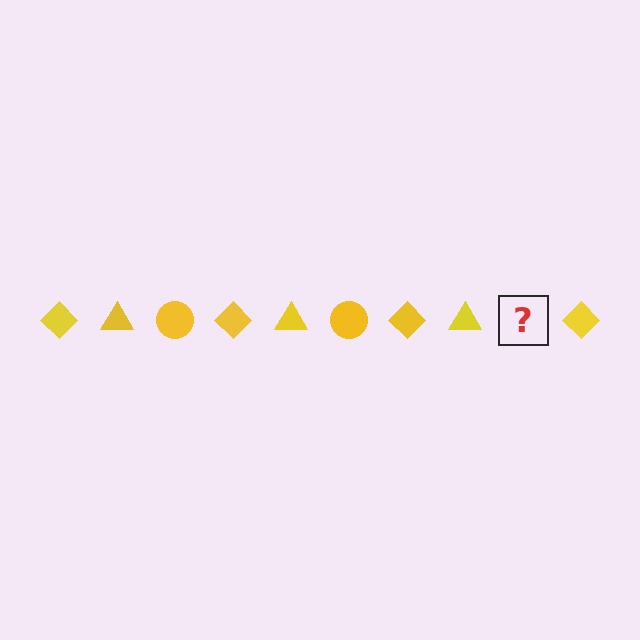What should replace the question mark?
The question mark should be replaced with a yellow circle.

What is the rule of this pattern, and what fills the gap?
The rule is that the pattern cycles through diamond, triangle, circle shapes in yellow. The gap should be filled with a yellow circle.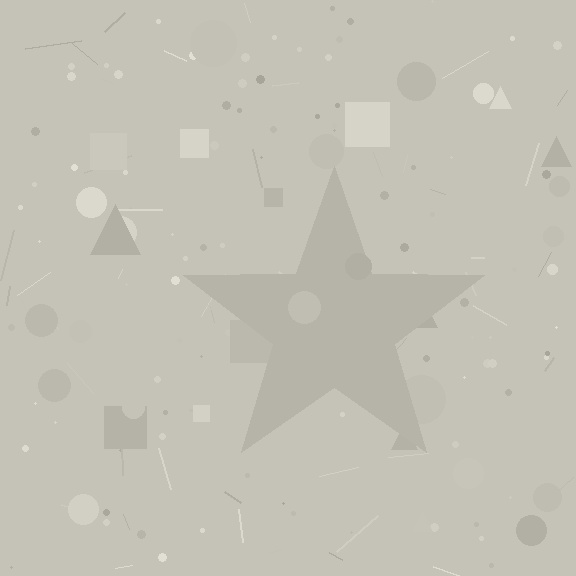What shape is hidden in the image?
A star is hidden in the image.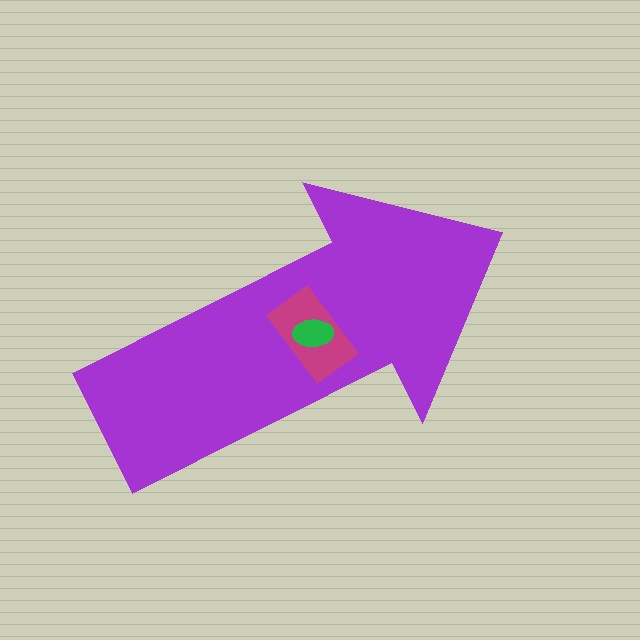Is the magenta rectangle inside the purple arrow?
Yes.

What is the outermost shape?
The purple arrow.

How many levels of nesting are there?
3.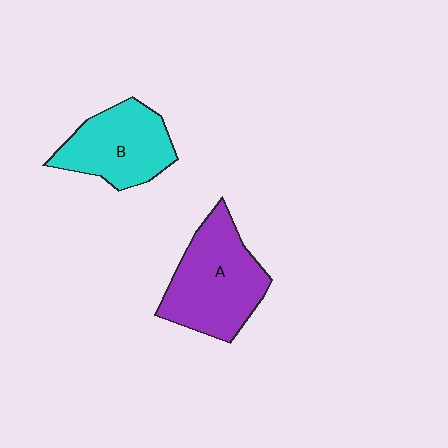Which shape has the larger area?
Shape A (purple).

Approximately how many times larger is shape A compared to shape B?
Approximately 1.2 times.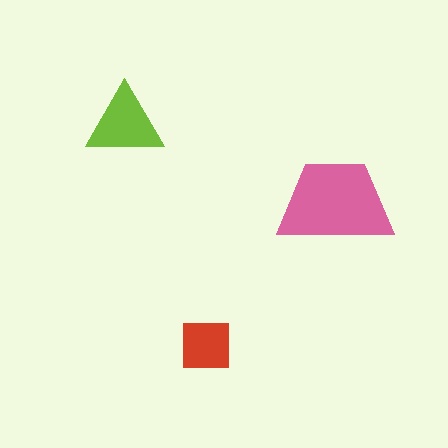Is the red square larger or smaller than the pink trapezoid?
Smaller.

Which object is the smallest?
The red square.